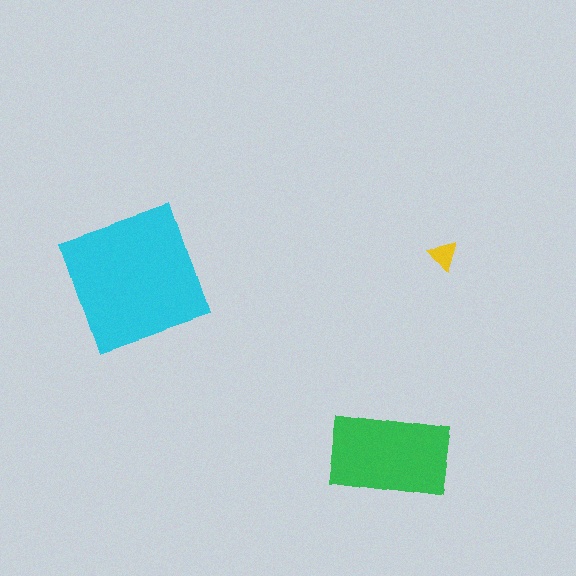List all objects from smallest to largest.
The yellow triangle, the green rectangle, the cyan square.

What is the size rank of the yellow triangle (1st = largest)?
3rd.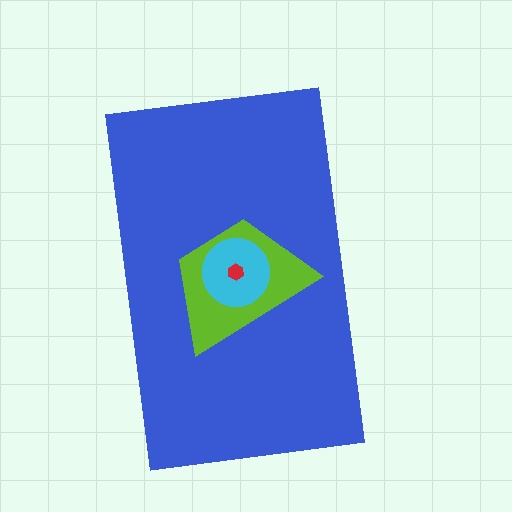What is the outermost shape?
The blue rectangle.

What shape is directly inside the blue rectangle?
The lime trapezoid.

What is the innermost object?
The red hexagon.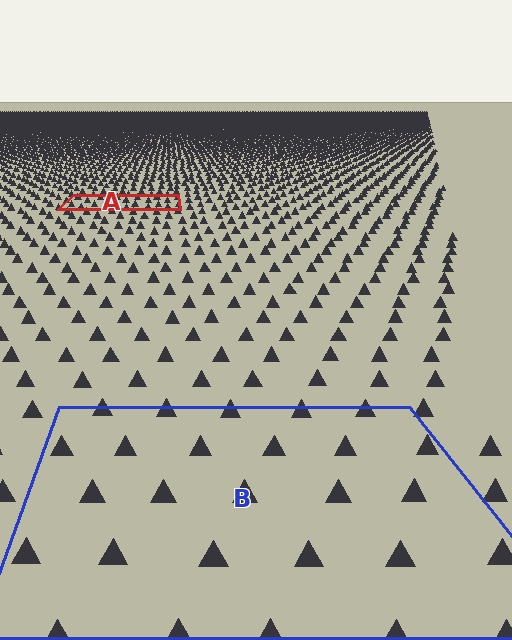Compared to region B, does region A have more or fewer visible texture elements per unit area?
Region A has more texture elements per unit area — they are packed more densely because it is farther away.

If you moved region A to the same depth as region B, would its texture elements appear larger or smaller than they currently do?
They would appear larger. At a closer depth, the same texture elements are projected at a bigger on-screen size.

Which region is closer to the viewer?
Region B is closer. The texture elements there are larger and more spread out.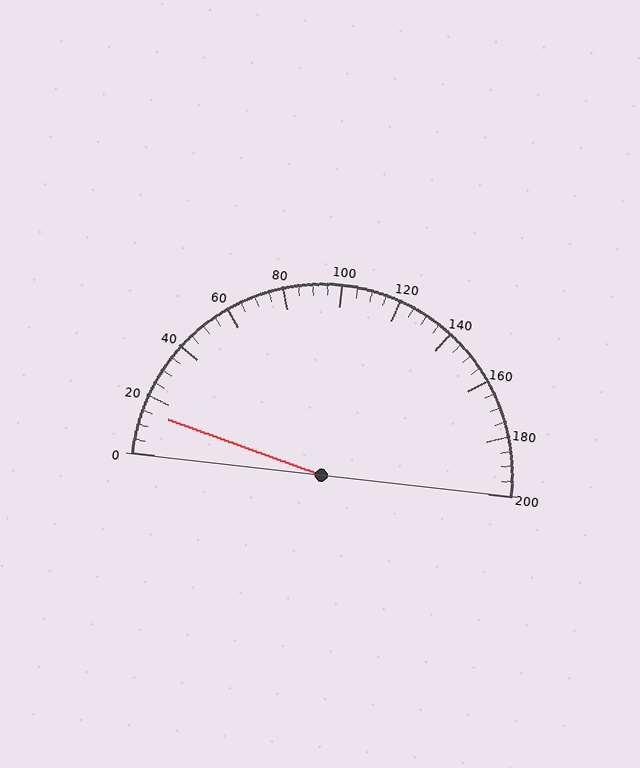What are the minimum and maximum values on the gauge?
The gauge ranges from 0 to 200.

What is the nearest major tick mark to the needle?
The nearest major tick mark is 20.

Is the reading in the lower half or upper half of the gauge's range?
The reading is in the lower half of the range (0 to 200).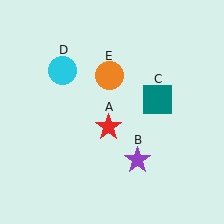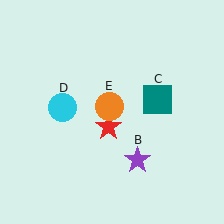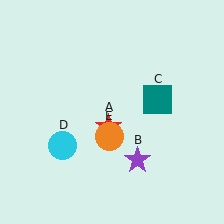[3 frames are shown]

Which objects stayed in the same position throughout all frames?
Red star (object A) and purple star (object B) and teal square (object C) remained stationary.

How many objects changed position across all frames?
2 objects changed position: cyan circle (object D), orange circle (object E).